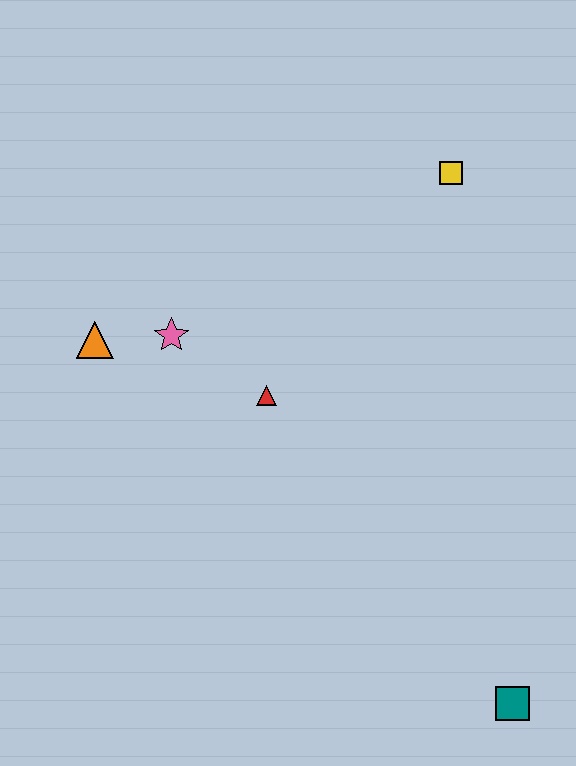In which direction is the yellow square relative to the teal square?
The yellow square is above the teal square.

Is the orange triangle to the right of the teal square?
No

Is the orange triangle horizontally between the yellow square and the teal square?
No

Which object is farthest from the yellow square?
The teal square is farthest from the yellow square.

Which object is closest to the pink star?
The orange triangle is closest to the pink star.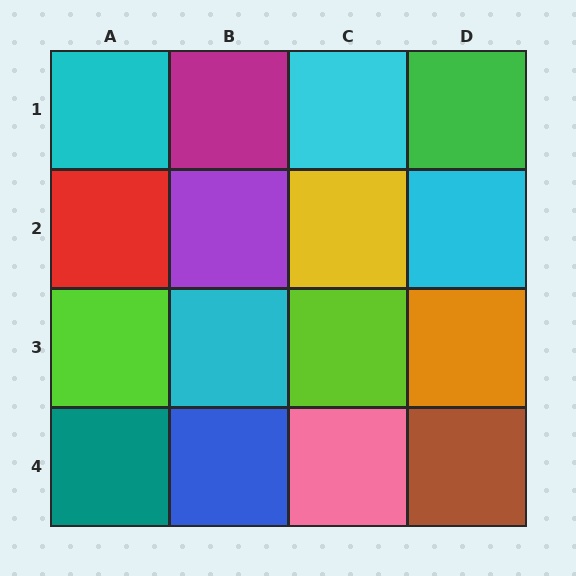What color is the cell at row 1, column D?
Green.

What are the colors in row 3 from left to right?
Lime, cyan, lime, orange.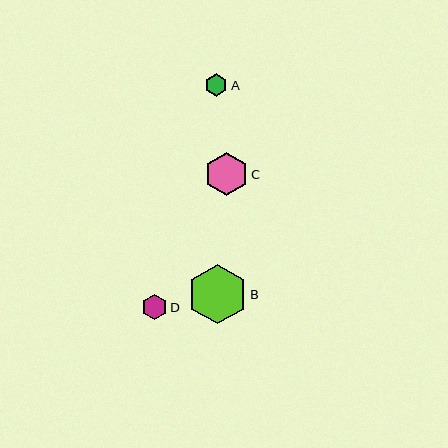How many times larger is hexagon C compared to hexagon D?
Hexagon C is approximately 1.7 times the size of hexagon D.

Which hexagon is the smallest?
Hexagon A is the smallest with a size of approximately 23 pixels.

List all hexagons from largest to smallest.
From largest to smallest: B, C, D, A.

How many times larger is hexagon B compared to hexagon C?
Hexagon B is approximately 1.4 times the size of hexagon C.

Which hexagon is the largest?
Hexagon B is the largest with a size of approximately 60 pixels.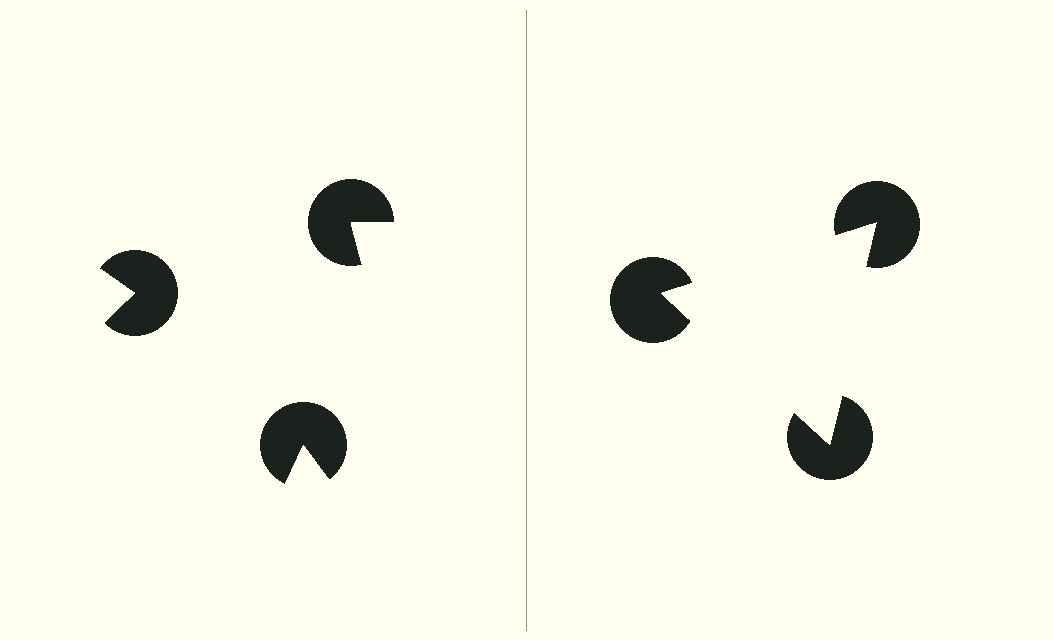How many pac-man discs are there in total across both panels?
6 — 3 on each side.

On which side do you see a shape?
An illusory triangle appears on the right side. On the left side the wedge cuts are rotated, so no coherent shape forms.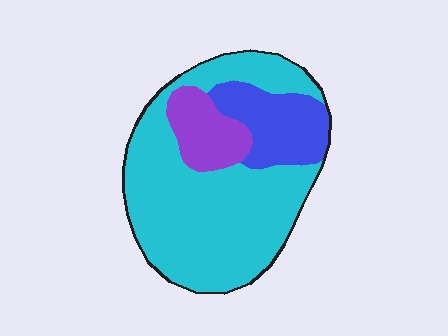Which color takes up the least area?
Purple, at roughly 15%.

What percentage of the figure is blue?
Blue takes up about one fifth (1/5) of the figure.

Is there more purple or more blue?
Blue.